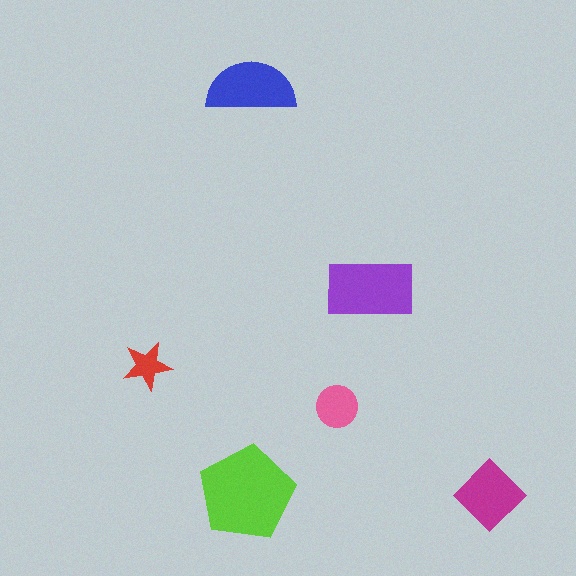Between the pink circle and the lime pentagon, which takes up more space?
The lime pentagon.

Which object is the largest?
The lime pentagon.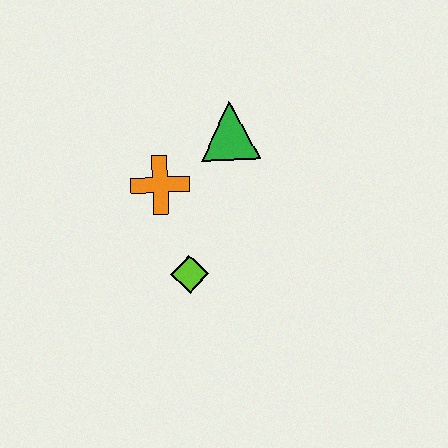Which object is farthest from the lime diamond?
The green triangle is farthest from the lime diamond.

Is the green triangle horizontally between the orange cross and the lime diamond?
No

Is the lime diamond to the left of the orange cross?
No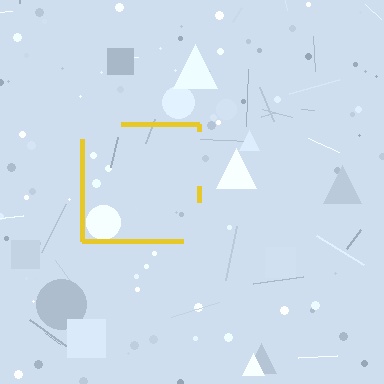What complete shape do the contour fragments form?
The contour fragments form a square.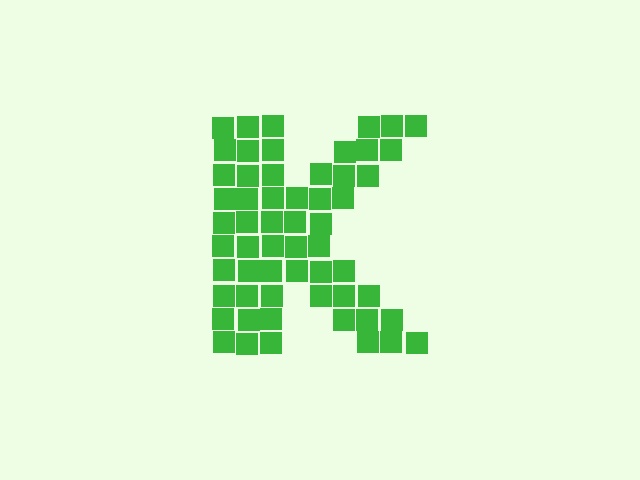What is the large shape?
The large shape is the letter K.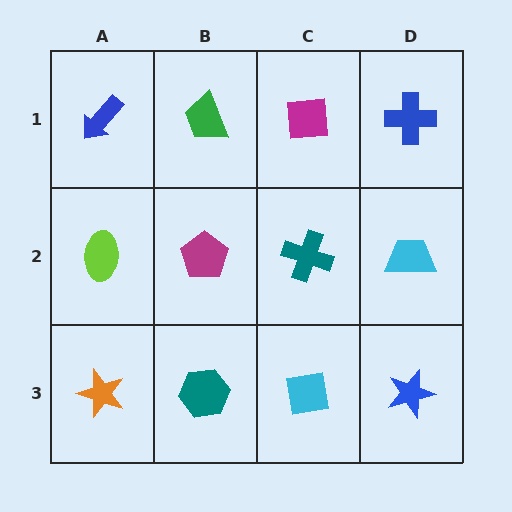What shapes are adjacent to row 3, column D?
A cyan trapezoid (row 2, column D), a cyan square (row 3, column C).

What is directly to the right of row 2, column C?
A cyan trapezoid.